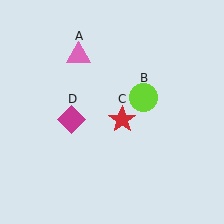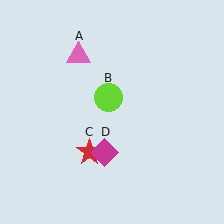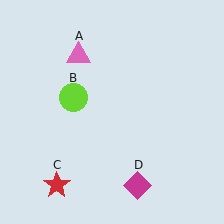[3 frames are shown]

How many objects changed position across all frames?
3 objects changed position: lime circle (object B), red star (object C), magenta diamond (object D).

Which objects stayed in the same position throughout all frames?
Pink triangle (object A) remained stationary.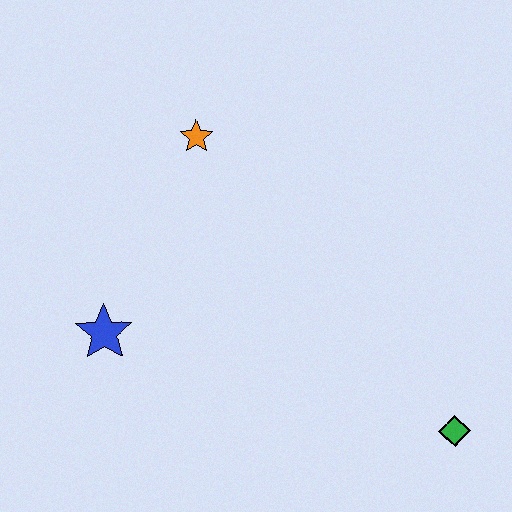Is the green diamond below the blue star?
Yes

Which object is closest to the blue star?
The orange star is closest to the blue star.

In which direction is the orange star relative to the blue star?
The orange star is above the blue star.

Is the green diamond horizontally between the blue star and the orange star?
No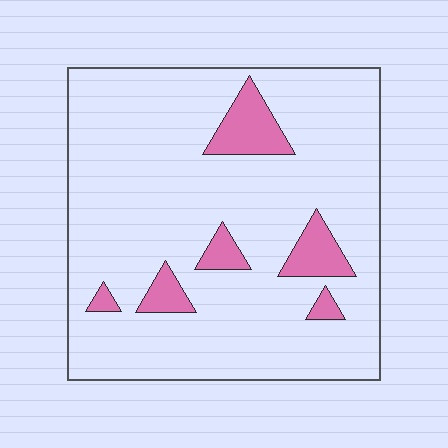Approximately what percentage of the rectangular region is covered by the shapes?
Approximately 10%.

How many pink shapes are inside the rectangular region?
6.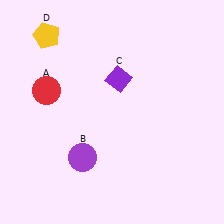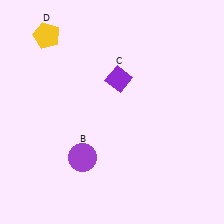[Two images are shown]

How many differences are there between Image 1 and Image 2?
There is 1 difference between the two images.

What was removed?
The red circle (A) was removed in Image 2.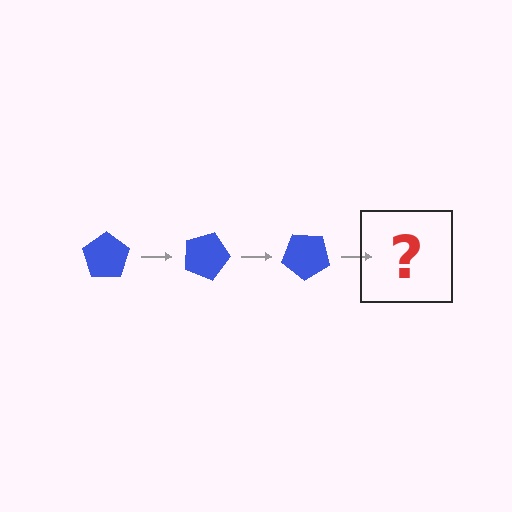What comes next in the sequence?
The next element should be a blue pentagon rotated 60 degrees.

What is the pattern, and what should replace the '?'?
The pattern is that the pentagon rotates 20 degrees each step. The '?' should be a blue pentagon rotated 60 degrees.